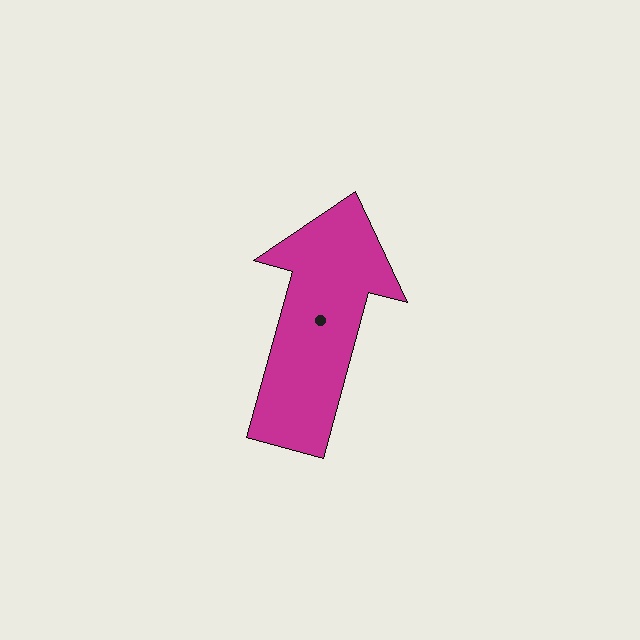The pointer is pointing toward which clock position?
Roughly 1 o'clock.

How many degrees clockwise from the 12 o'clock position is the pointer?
Approximately 15 degrees.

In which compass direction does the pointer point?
North.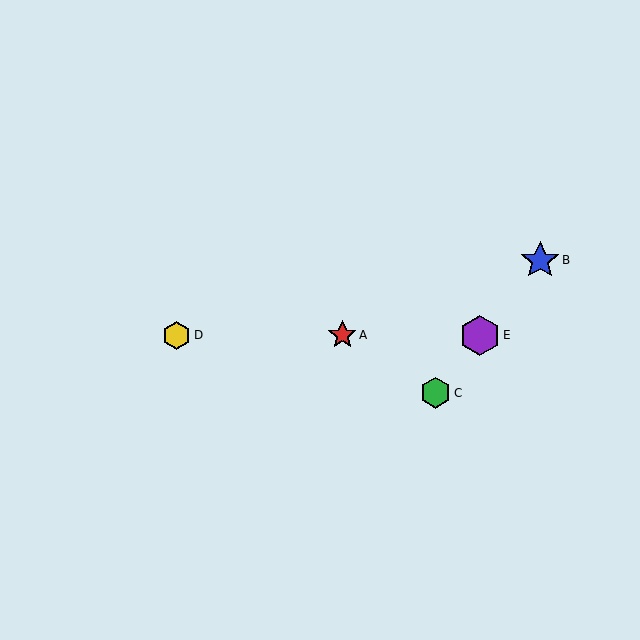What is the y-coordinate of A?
Object A is at y≈335.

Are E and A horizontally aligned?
Yes, both are at y≈335.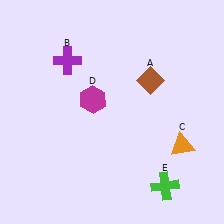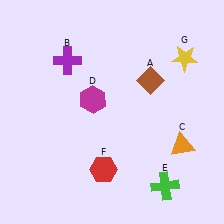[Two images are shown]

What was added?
A red hexagon (F), a yellow star (G) were added in Image 2.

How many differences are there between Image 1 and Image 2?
There are 2 differences between the two images.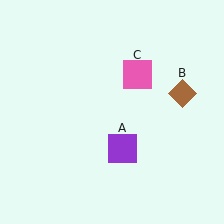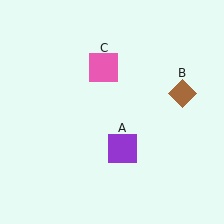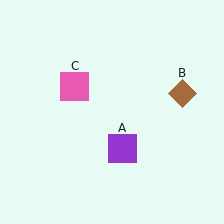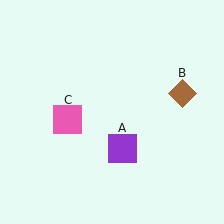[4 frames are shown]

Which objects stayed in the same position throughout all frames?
Purple square (object A) and brown diamond (object B) remained stationary.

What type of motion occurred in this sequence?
The pink square (object C) rotated counterclockwise around the center of the scene.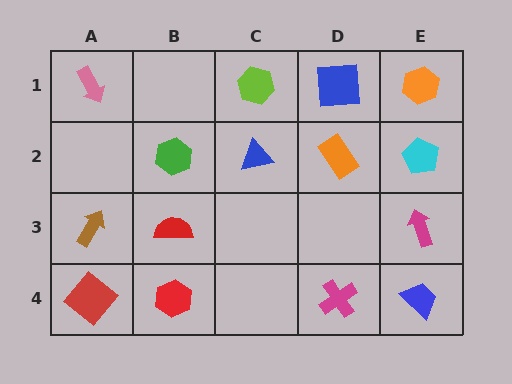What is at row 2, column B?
A green hexagon.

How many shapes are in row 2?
4 shapes.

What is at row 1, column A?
A pink arrow.